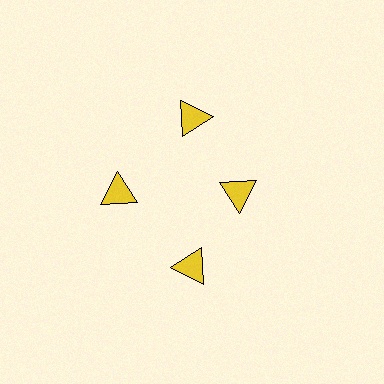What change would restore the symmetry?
The symmetry would be restored by moving it outward, back onto the ring so that all 4 triangles sit at equal angles and equal distance from the center.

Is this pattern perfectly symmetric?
No. The 4 yellow triangles are arranged in a ring, but one element near the 3 o'clock position is pulled inward toward the center, breaking the 4-fold rotational symmetry.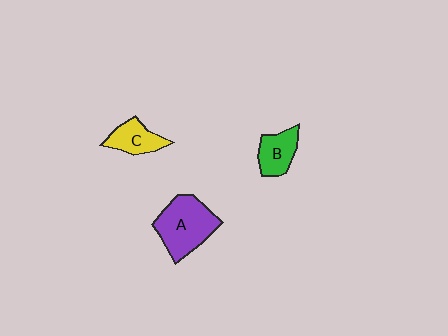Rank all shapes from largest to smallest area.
From largest to smallest: A (purple), B (green), C (yellow).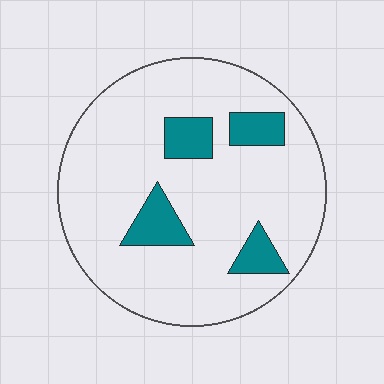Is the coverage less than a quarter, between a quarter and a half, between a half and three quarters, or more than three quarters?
Less than a quarter.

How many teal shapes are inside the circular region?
4.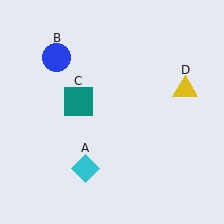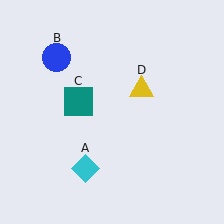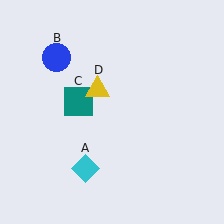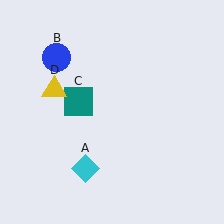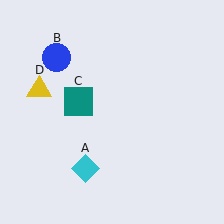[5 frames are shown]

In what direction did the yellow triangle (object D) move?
The yellow triangle (object D) moved left.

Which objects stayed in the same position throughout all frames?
Cyan diamond (object A) and blue circle (object B) and teal square (object C) remained stationary.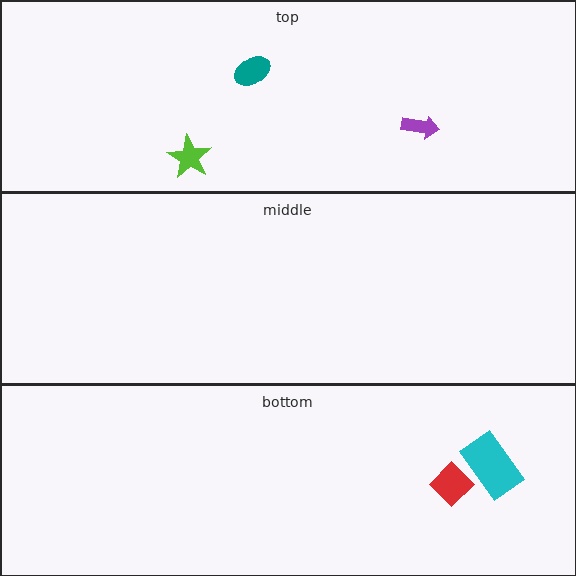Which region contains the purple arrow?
The top region.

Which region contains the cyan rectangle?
The bottom region.